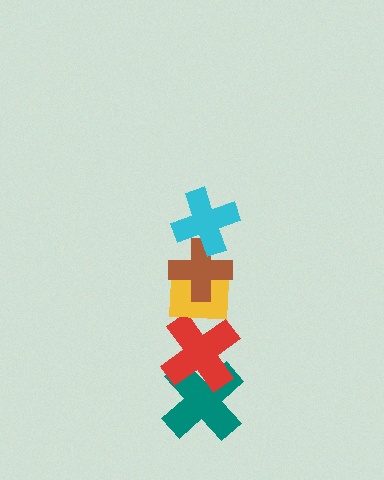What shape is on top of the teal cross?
The red cross is on top of the teal cross.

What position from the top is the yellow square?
The yellow square is 3rd from the top.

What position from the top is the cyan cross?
The cyan cross is 1st from the top.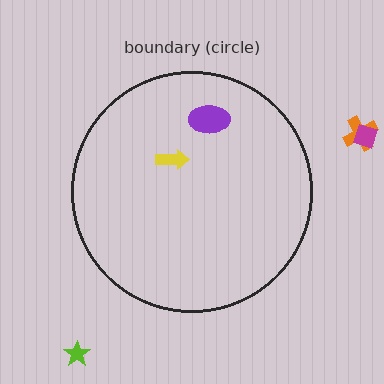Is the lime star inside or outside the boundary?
Outside.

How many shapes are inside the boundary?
2 inside, 3 outside.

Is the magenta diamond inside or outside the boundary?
Outside.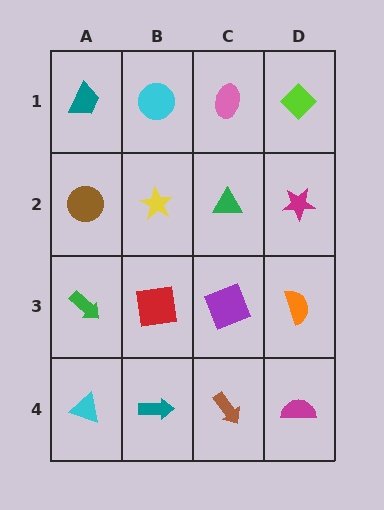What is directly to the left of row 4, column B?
A cyan triangle.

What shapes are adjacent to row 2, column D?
A lime diamond (row 1, column D), an orange semicircle (row 3, column D), a green triangle (row 2, column C).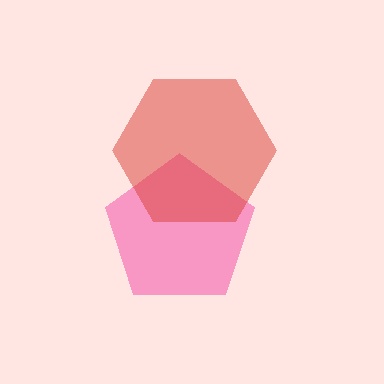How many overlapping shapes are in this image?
There are 2 overlapping shapes in the image.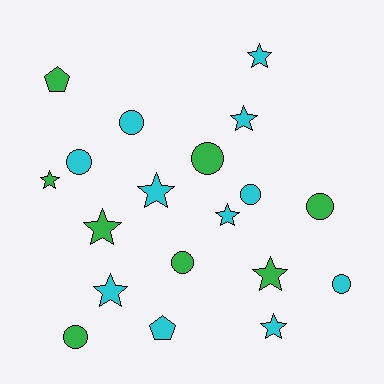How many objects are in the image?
There are 19 objects.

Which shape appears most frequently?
Star, with 9 objects.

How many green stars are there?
There are 3 green stars.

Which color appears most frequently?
Cyan, with 11 objects.